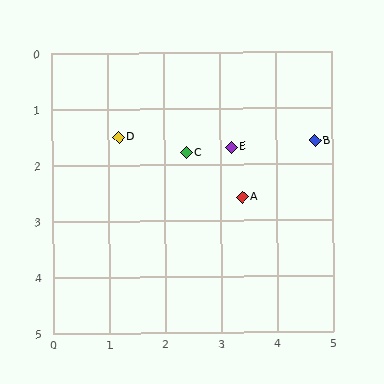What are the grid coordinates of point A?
Point A is at approximately (3.4, 2.6).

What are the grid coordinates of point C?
Point C is at approximately (2.4, 1.8).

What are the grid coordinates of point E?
Point E is at approximately (3.2, 1.7).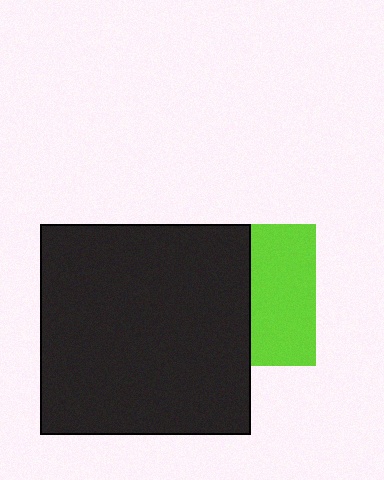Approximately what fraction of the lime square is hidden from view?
Roughly 54% of the lime square is hidden behind the black square.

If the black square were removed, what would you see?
You would see the complete lime square.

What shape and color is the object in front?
The object in front is a black square.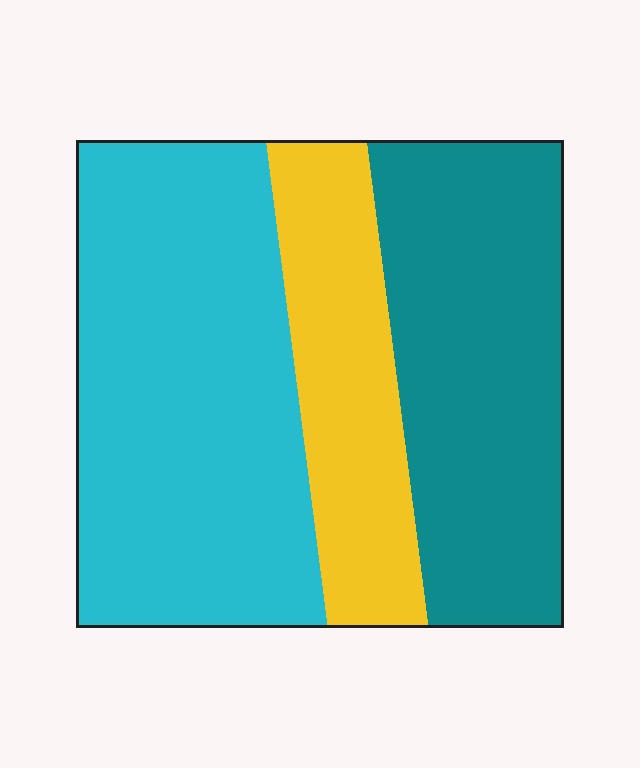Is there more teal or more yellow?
Teal.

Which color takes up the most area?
Cyan, at roughly 45%.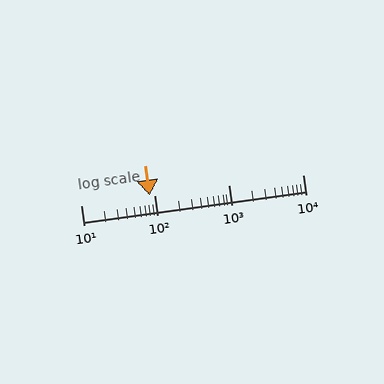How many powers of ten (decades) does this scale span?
The scale spans 3 decades, from 10 to 10000.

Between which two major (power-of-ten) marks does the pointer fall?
The pointer is between 10 and 100.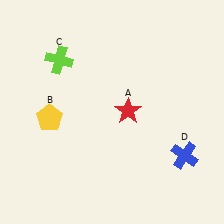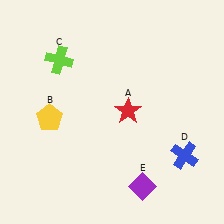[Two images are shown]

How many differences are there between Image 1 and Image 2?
There is 1 difference between the two images.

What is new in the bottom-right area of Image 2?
A purple diamond (E) was added in the bottom-right area of Image 2.